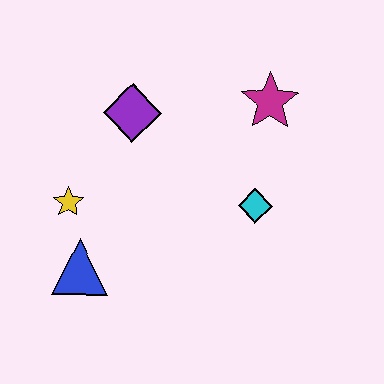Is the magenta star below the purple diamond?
No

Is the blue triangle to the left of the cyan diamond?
Yes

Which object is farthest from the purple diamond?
The blue triangle is farthest from the purple diamond.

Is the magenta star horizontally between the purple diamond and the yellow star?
No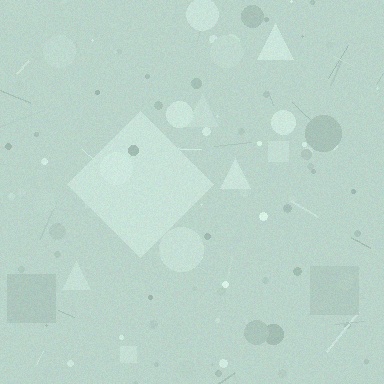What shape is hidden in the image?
A diamond is hidden in the image.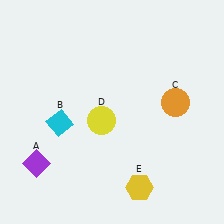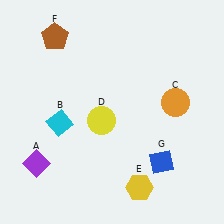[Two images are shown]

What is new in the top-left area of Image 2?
A brown pentagon (F) was added in the top-left area of Image 2.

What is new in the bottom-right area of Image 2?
A blue diamond (G) was added in the bottom-right area of Image 2.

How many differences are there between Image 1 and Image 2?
There are 2 differences between the two images.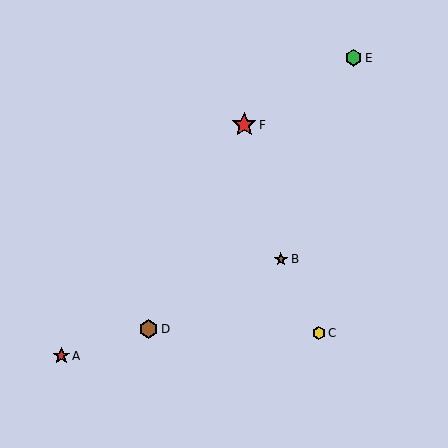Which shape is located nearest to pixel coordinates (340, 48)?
The green hexagon (labeled E) at (354, 58) is nearest to that location.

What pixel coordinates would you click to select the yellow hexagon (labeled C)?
Click at (319, 333) to select the yellow hexagon C.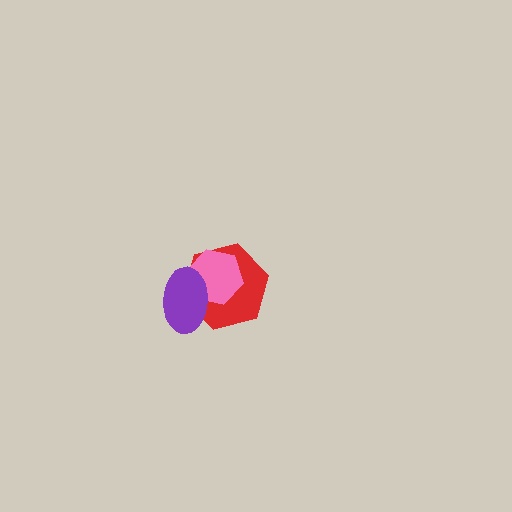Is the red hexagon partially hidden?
Yes, it is partially covered by another shape.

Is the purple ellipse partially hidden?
No, no other shape covers it.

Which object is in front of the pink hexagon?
The purple ellipse is in front of the pink hexagon.